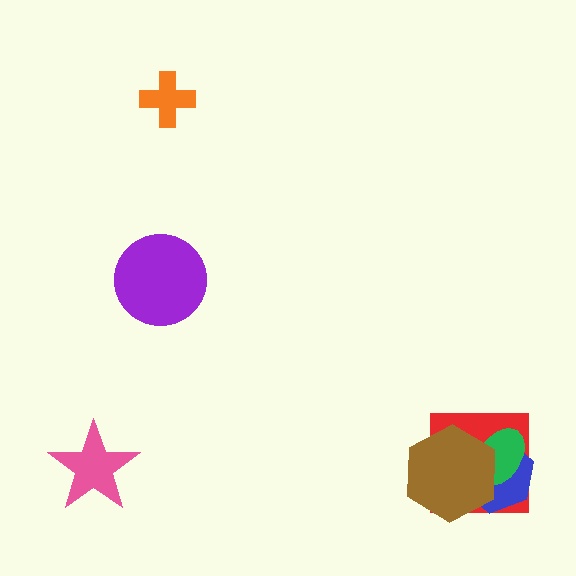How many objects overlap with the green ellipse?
3 objects overlap with the green ellipse.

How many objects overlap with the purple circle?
0 objects overlap with the purple circle.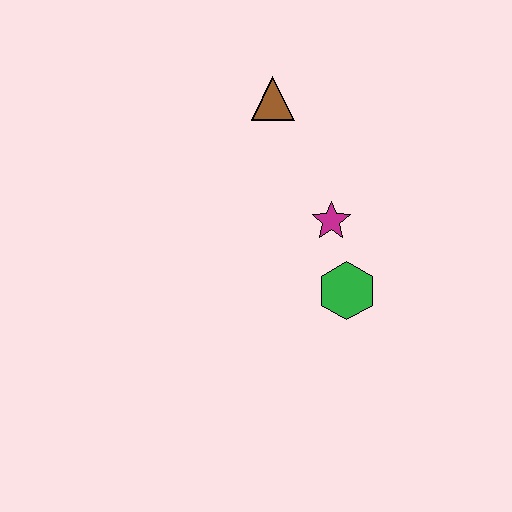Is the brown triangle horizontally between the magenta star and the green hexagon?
No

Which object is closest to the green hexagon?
The magenta star is closest to the green hexagon.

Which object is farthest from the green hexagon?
The brown triangle is farthest from the green hexagon.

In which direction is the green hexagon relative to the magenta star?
The green hexagon is below the magenta star.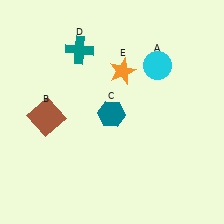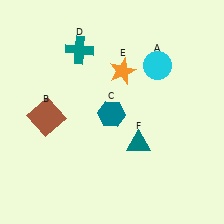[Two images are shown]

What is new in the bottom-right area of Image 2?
A teal triangle (F) was added in the bottom-right area of Image 2.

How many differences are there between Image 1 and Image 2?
There is 1 difference between the two images.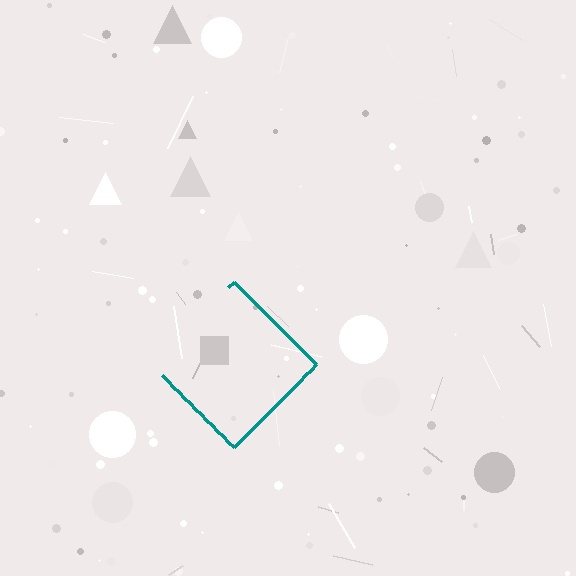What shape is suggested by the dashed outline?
The dashed outline suggests a diamond.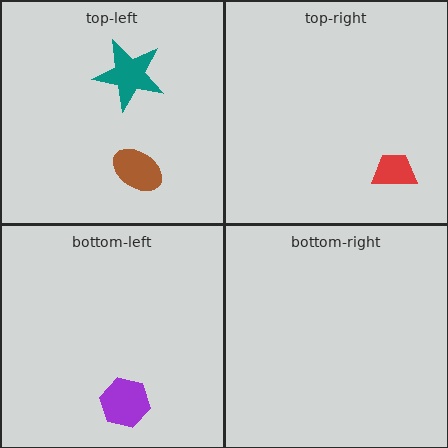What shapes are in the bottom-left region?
The purple hexagon.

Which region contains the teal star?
The top-left region.